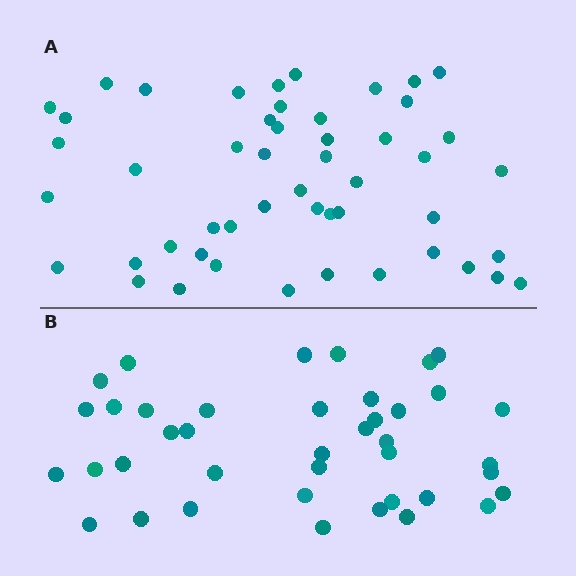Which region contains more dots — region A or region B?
Region A (the top region) has more dots.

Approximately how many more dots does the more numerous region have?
Region A has roughly 10 or so more dots than region B.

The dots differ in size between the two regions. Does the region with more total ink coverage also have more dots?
No. Region B has more total ink coverage because its dots are larger, but region A actually contains more individual dots. Total area can be misleading — the number of items is what matters here.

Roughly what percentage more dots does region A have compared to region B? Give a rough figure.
About 25% more.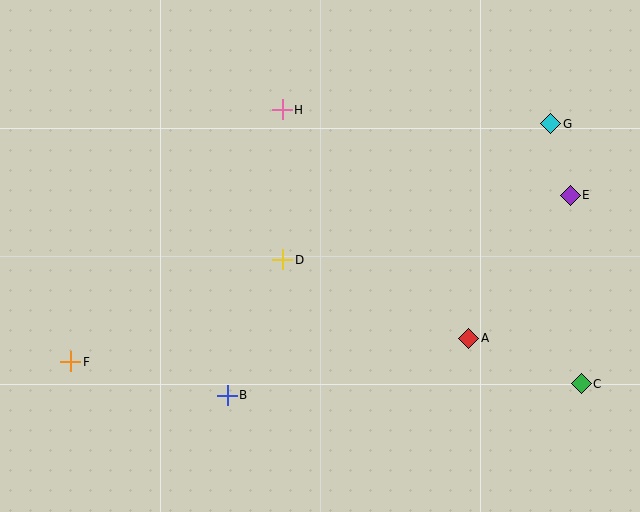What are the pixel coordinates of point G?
Point G is at (551, 124).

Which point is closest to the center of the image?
Point D at (283, 260) is closest to the center.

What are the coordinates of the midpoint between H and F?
The midpoint between H and F is at (177, 236).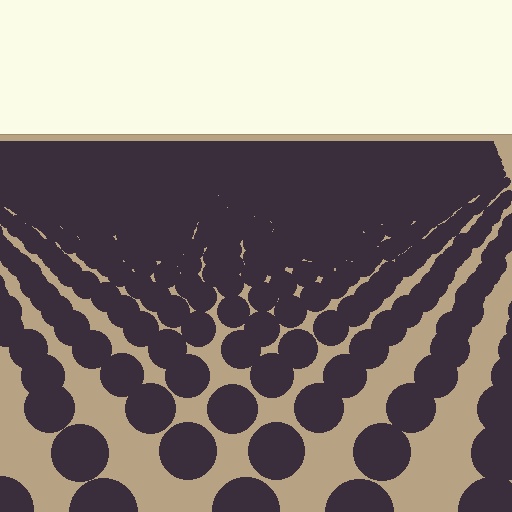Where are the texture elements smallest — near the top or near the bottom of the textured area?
Near the top.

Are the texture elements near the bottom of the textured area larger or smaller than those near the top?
Larger. Near the bottom, elements are closer to the viewer and appear at a bigger on-screen size.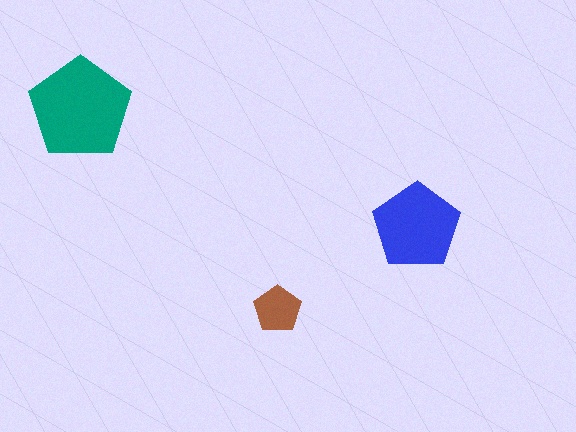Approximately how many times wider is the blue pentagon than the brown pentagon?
About 2 times wider.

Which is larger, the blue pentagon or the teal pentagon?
The teal one.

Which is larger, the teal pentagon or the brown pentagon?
The teal one.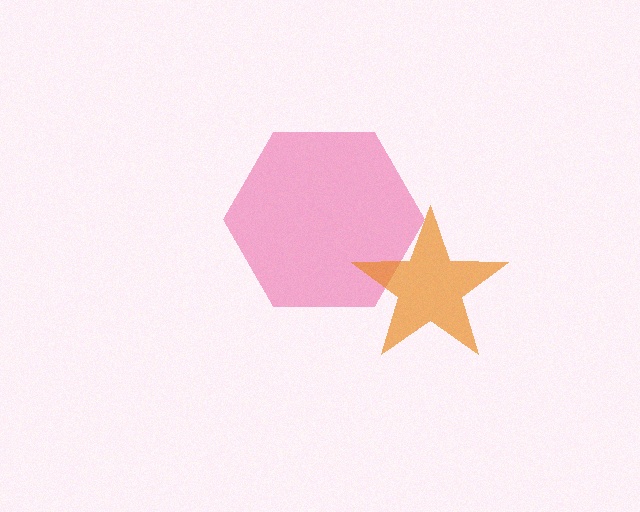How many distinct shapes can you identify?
There are 2 distinct shapes: a pink hexagon, an orange star.